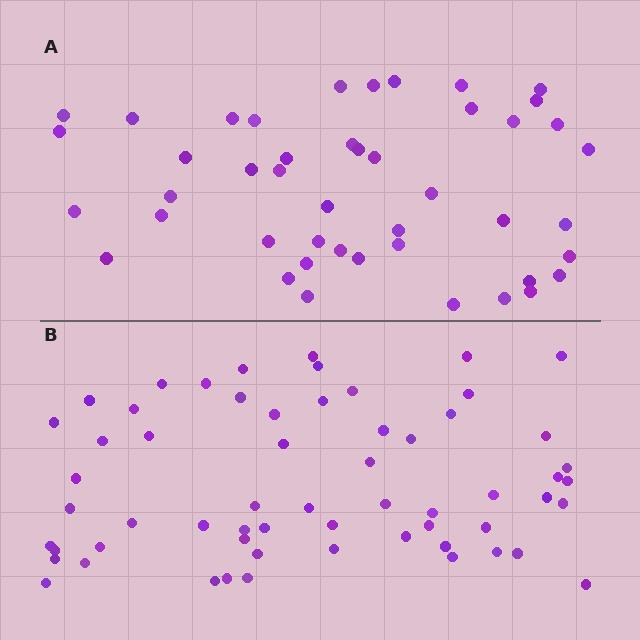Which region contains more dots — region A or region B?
Region B (the bottom region) has more dots.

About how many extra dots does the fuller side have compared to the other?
Region B has approximately 15 more dots than region A.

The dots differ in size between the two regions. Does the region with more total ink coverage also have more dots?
No. Region A has more total ink coverage because its dots are larger, but region B actually contains more individual dots. Total area can be misleading — the number of items is what matters here.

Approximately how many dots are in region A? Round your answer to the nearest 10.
About 40 dots. (The exact count is 45, which rounds to 40.)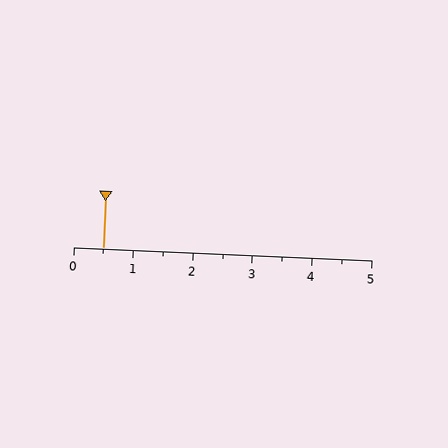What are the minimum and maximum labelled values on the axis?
The axis runs from 0 to 5.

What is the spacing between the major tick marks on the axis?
The major ticks are spaced 1 apart.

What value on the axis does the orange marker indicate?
The marker indicates approximately 0.5.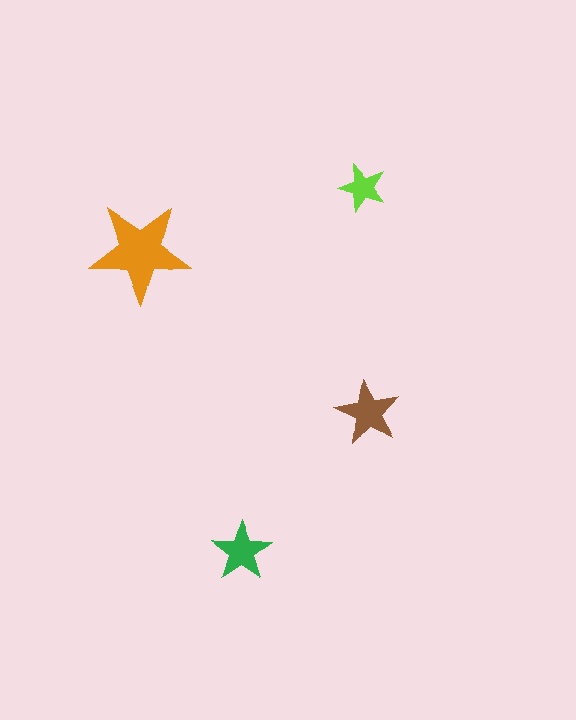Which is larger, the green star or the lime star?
The green one.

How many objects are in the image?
There are 4 objects in the image.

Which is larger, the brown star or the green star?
The brown one.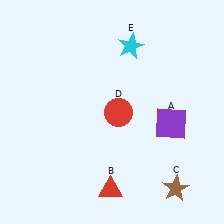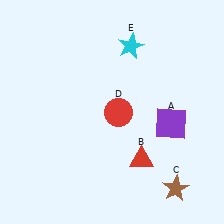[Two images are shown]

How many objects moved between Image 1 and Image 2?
1 object moved between the two images.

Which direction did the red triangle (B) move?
The red triangle (B) moved right.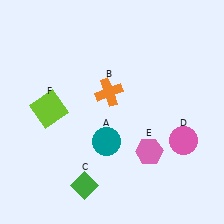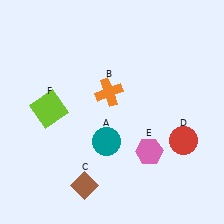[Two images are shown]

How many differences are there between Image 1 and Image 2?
There are 2 differences between the two images.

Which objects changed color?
C changed from green to brown. D changed from pink to red.